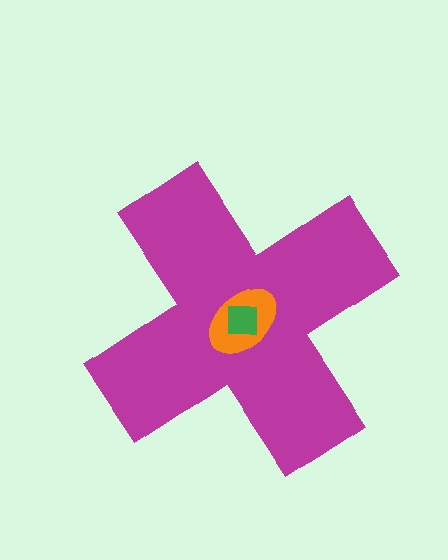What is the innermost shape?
The green square.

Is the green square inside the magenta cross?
Yes.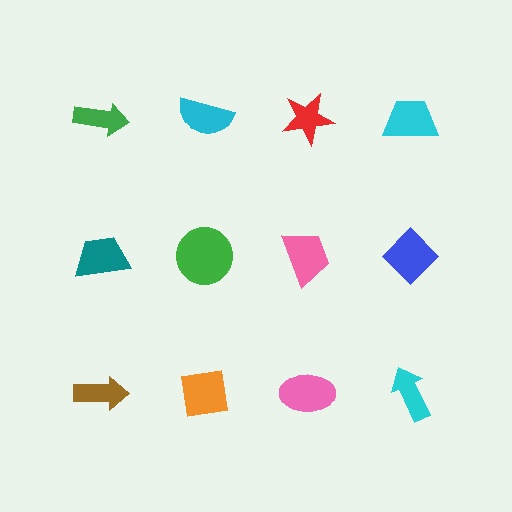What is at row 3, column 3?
A pink ellipse.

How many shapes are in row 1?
4 shapes.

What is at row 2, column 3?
A pink trapezoid.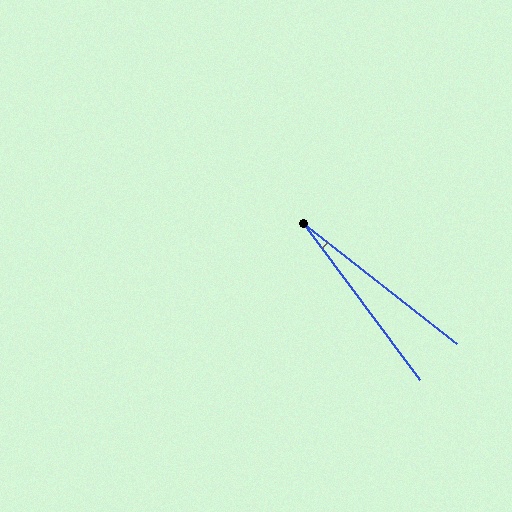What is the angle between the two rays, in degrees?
Approximately 15 degrees.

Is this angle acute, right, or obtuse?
It is acute.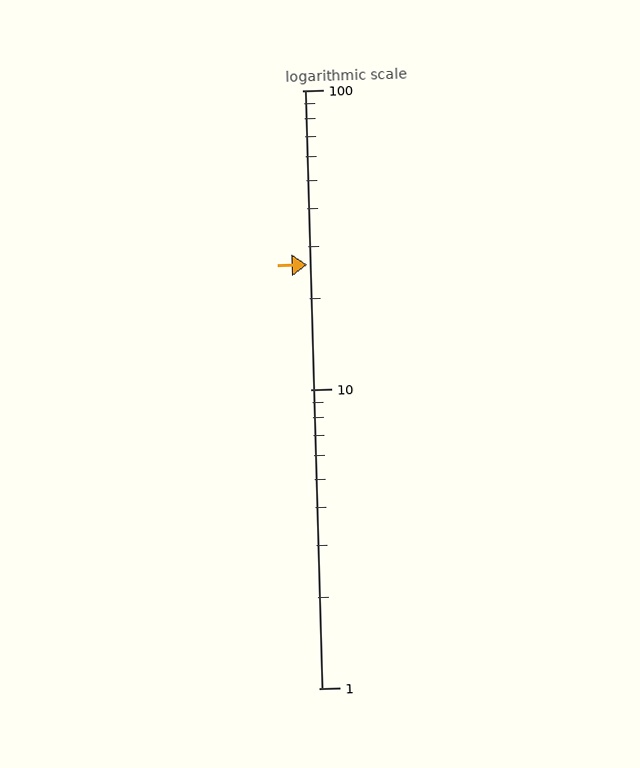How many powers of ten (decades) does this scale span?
The scale spans 2 decades, from 1 to 100.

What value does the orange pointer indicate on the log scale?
The pointer indicates approximately 26.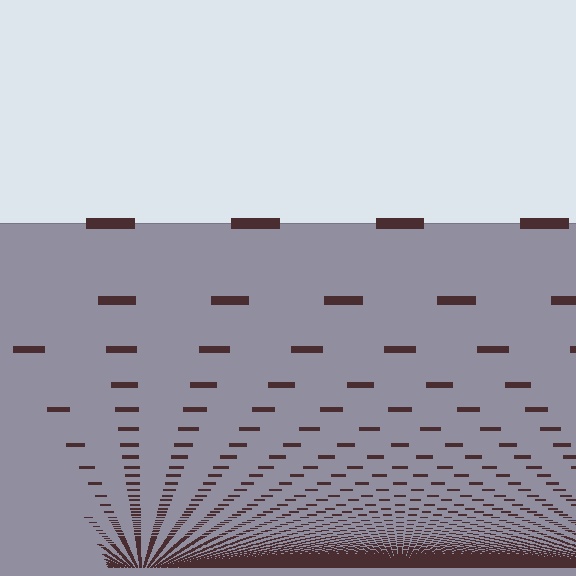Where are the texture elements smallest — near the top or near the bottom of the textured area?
Near the bottom.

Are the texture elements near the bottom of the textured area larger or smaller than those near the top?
Smaller. The gradient is inverted — elements near the bottom are smaller and denser.